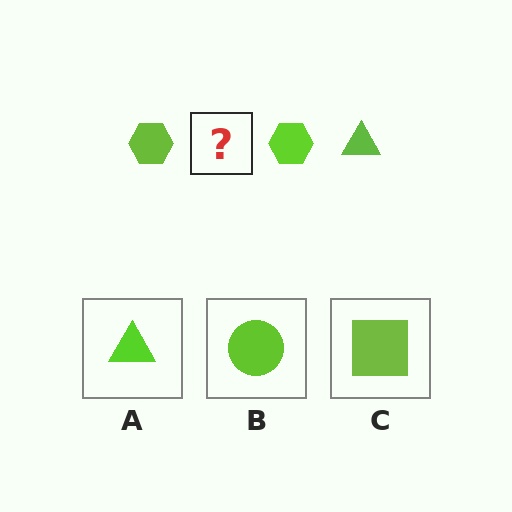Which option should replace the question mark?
Option A.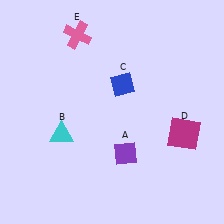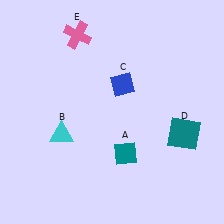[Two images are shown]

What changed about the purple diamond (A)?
In Image 1, A is purple. In Image 2, it changed to teal.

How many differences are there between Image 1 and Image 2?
There are 2 differences between the two images.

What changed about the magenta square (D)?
In Image 1, D is magenta. In Image 2, it changed to teal.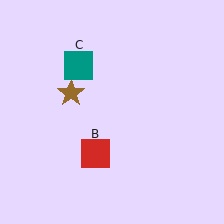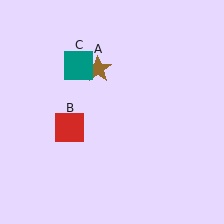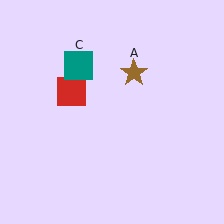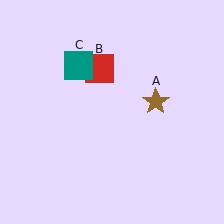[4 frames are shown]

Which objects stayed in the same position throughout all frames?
Teal square (object C) remained stationary.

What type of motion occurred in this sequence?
The brown star (object A), red square (object B) rotated clockwise around the center of the scene.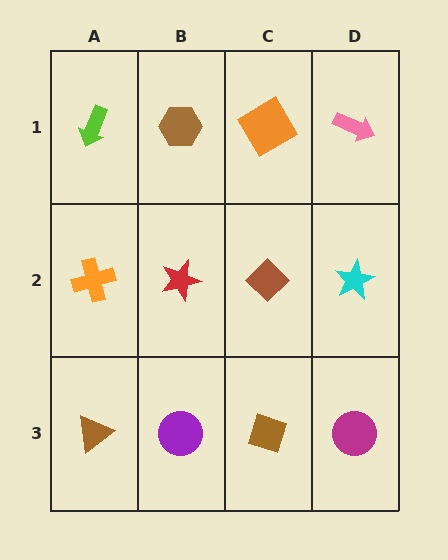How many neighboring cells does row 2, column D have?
3.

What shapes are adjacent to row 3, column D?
A cyan star (row 2, column D), a brown diamond (row 3, column C).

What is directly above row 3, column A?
An orange cross.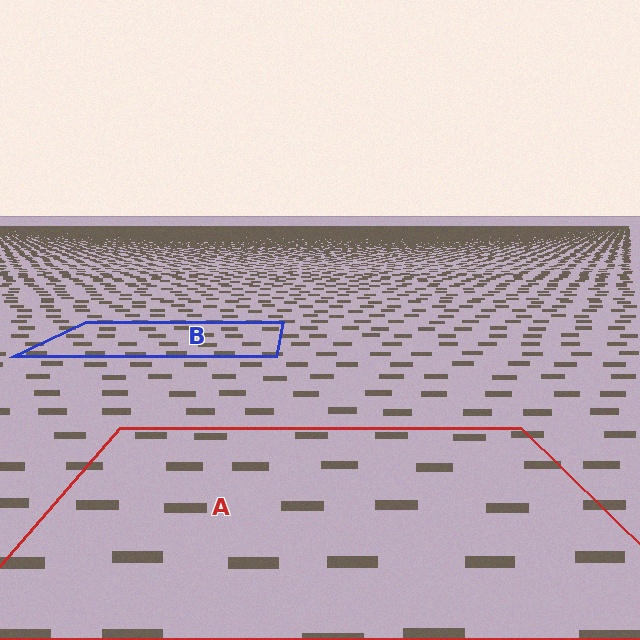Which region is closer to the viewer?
Region A is closer. The texture elements there are larger and more spread out.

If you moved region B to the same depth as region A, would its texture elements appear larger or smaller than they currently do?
They would appear larger. At a closer depth, the same texture elements are projected at a bigger on-screen size.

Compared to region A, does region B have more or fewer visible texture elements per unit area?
Region B has more texture elements per unit area — they are packed more densely because it is farther away.